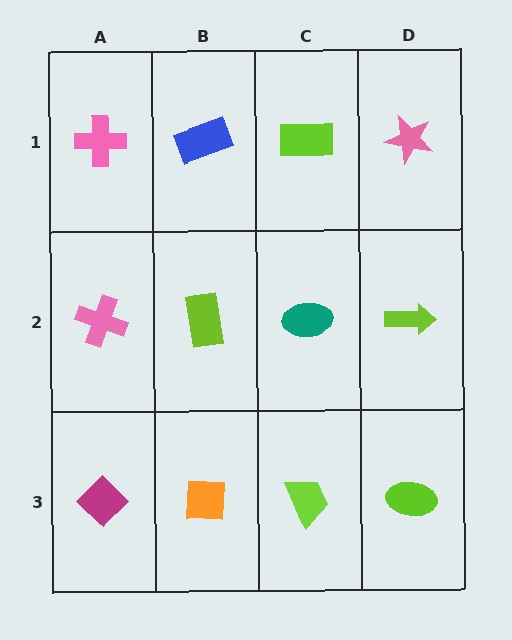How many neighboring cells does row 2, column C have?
4.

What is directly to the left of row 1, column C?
A blue rectangle.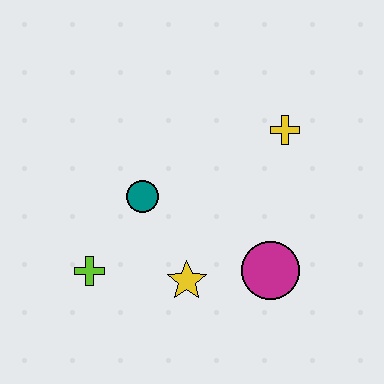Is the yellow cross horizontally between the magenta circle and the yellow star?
No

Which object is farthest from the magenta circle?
The lime cross is farthest from the magenta circle.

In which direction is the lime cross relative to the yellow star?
The lime cross is to the left of the yellow star.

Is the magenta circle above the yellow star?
Yes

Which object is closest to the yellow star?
The magenta circle is closest to the yellow star.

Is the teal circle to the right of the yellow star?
No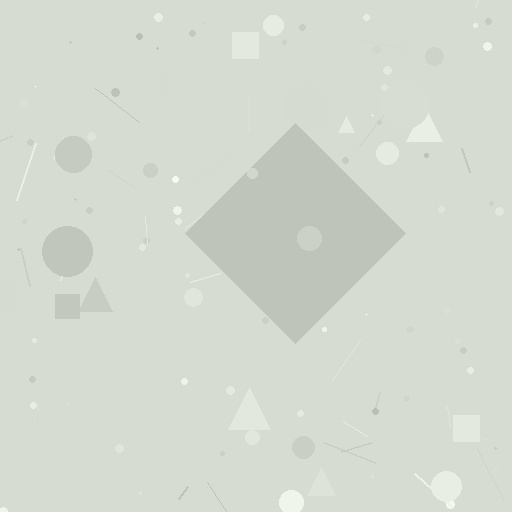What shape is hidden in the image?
A diamond is hidden in the image.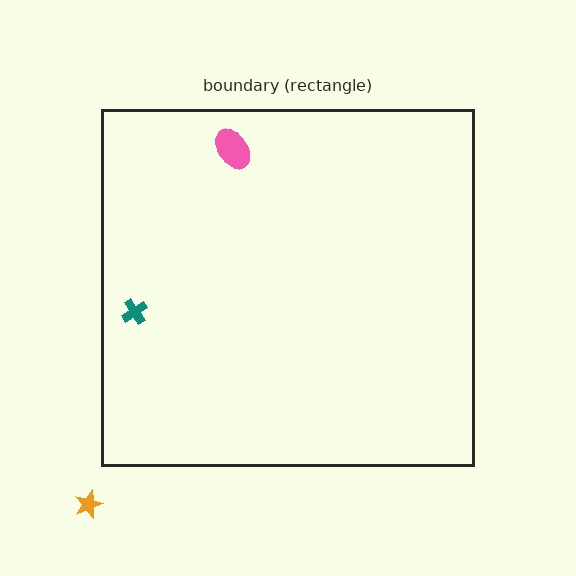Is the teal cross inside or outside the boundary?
Inside.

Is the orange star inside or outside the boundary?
Outside.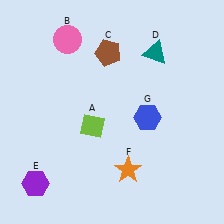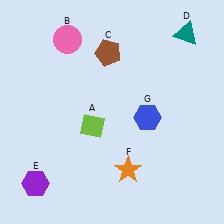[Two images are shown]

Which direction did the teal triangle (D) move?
The teal triangle (D) moved right.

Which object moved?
The teal triangle (D) moved right.